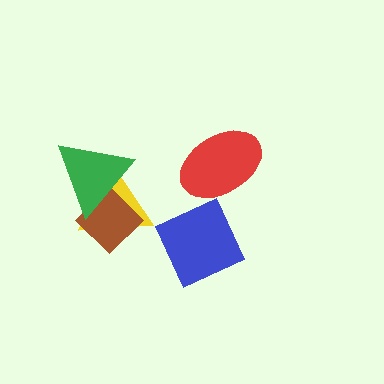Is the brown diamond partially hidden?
Yes, it is partially covered by another shape.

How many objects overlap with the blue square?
0 objects overlap with the blue square.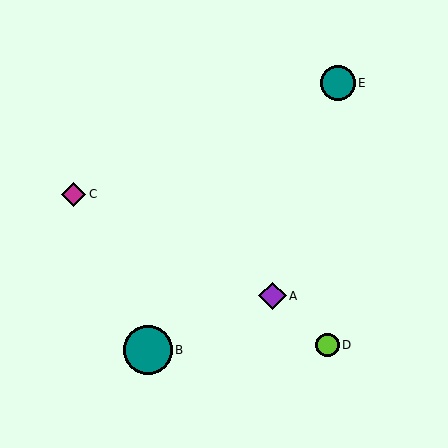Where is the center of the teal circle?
The center of the teal circle is at (148, 350).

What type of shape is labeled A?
Shape A is a purple diamond.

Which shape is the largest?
The teal circle (labeled B) is the largest.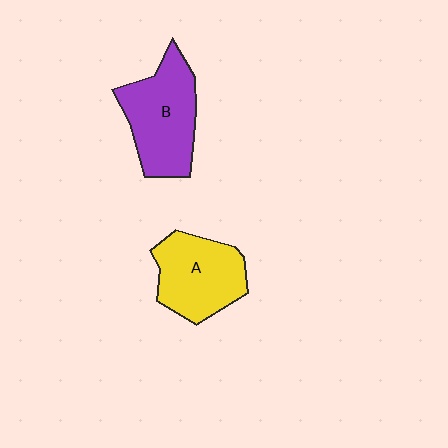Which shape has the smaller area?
Shape A (yellow).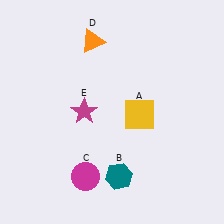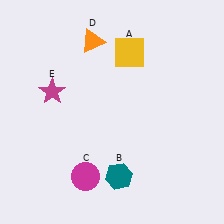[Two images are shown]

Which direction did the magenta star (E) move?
The magenta star (E) moved left.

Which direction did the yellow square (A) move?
The yellow square (A) moved up.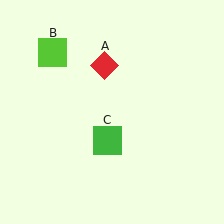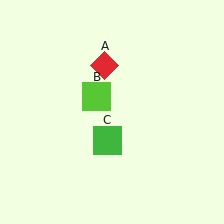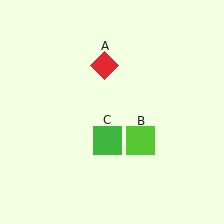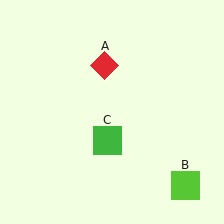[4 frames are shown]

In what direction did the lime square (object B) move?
The lime square (object B) moved down and to the right.